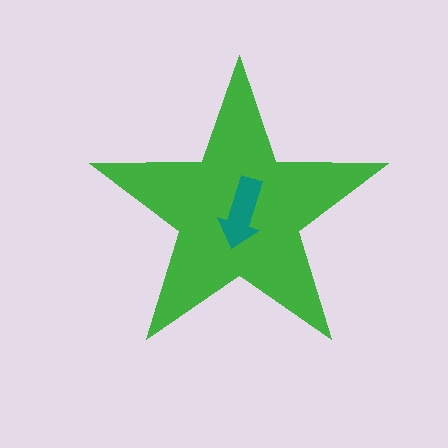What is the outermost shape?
The green star.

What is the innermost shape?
The teal arrow.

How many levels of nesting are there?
2.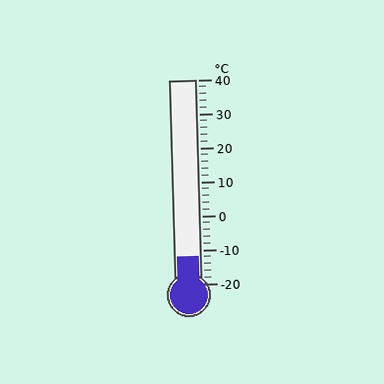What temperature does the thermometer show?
The thermometer shows approximately -12°C.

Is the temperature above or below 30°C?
The temperature is below 30°C.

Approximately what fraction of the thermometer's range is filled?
The thermometer is filled to approximately 15% of its range.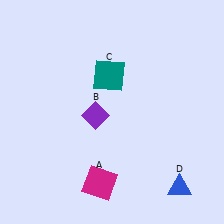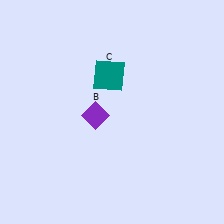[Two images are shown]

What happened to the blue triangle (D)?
The blue triangle (D) was removed in Image 2. It was in the bottom-right area of Image 1.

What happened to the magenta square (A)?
The magenta square (A) was removed in Image 2. It was in the bottom-left area of Image 1.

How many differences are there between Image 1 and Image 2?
There are 2 differences between the two images.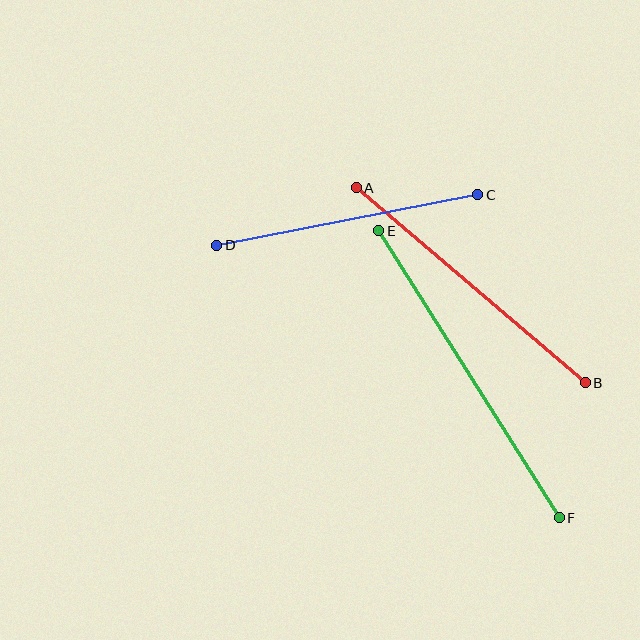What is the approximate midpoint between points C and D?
The midpoint is at approximately (347, 220) pixels.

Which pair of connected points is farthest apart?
Points E and F are farthest apart.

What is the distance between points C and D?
The distance is approximately 266 pixels.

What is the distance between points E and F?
The distance is approximately 339 pixels.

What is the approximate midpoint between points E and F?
The midpoint is at approximately (469, 374) pixels.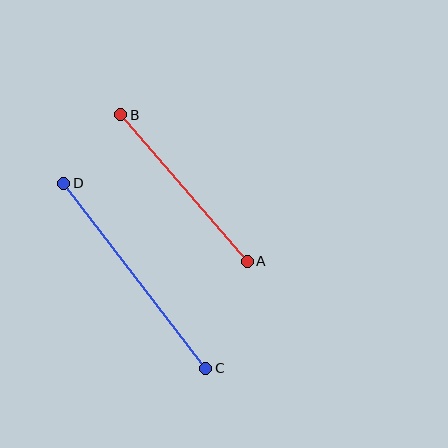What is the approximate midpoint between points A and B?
The midpoint is at approximately (184, 188) pixels.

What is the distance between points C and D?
The distance is approximately 233 pixels.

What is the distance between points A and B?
The distance is approximately 194 pixels.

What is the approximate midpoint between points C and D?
The midpoint is at approximately (135, 276) pixels.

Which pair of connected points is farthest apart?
Points C and D are farthest apart.